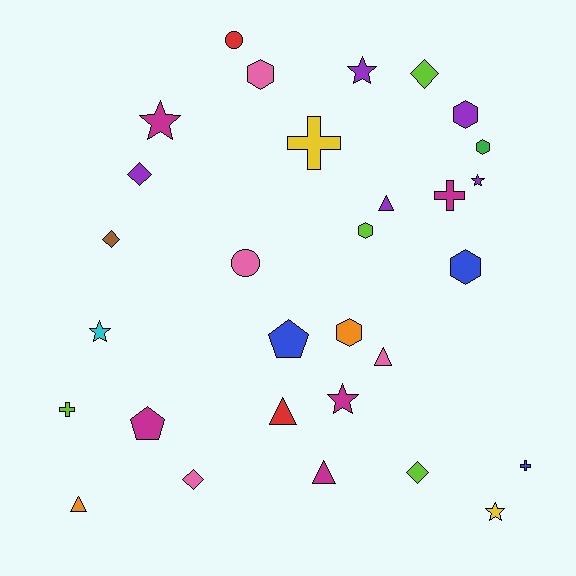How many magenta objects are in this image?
There are 5 magenta objects.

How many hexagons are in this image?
There are 6 hexagons.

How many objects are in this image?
There are 30 objects.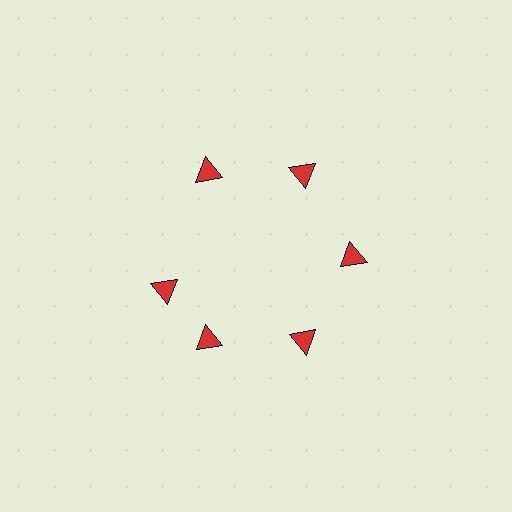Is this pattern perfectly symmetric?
No. The 6 red triangles are arranged in a ring, but one element near the 9 o'clock position is rotated out of alignment along the ring, breaking the 6-fold rotational symmetry.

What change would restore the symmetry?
The symmetry would be restored by rotating it back into even spacing with its neighbors so that all 6 triangles sit at equal angles and equal distance from the center.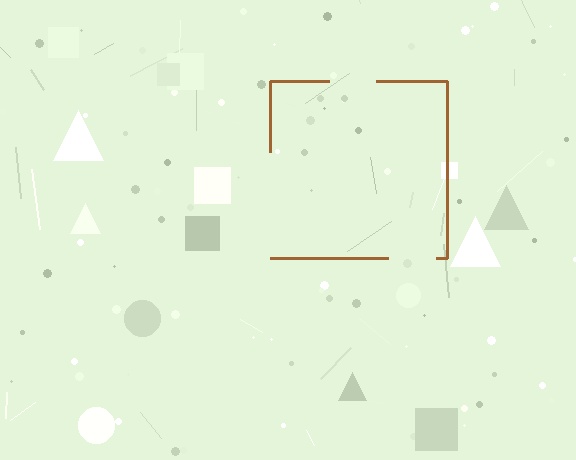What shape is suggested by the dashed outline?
The dashed outline suggests a square.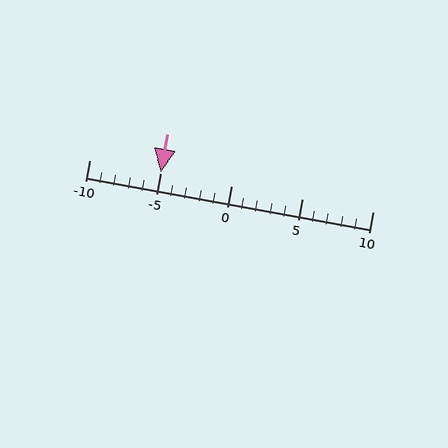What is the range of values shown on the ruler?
The ruler shows values from -10 to 10.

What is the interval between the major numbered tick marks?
The major tick marks are spaced 5 units apart.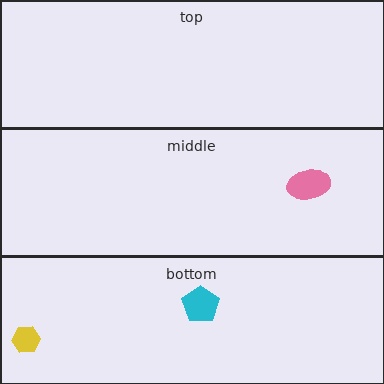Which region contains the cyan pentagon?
The bottom region.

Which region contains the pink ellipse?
The middle region.